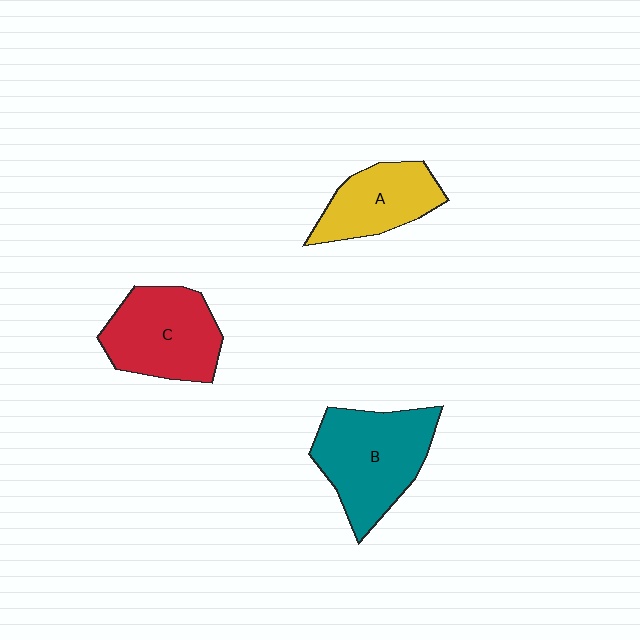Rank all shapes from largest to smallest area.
From largest to smallest: B (teal), C (red), A (yellow).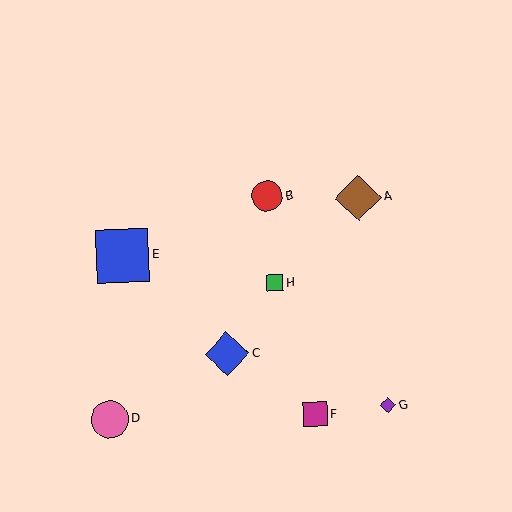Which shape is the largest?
The blue square (labeled E) is the largest.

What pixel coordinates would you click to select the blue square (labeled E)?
Click at (122, 256) to select the blue square E.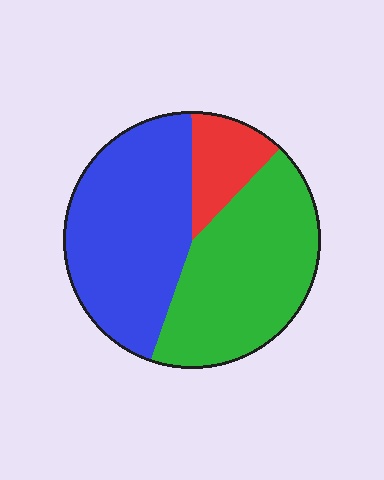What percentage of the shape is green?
Green covers 43% of the shape.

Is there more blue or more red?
Blue.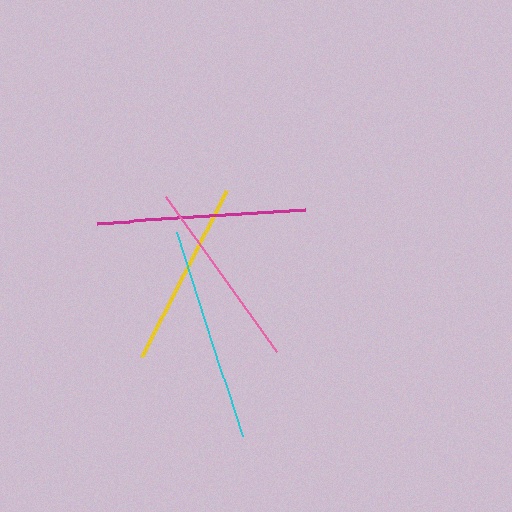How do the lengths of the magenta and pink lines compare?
The magenta and pink lines are approximately the same length.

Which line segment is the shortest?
The yellow line is the shortest at approximately 186 pixels.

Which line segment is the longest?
The cyan line is the longest at approximately 214 pixels.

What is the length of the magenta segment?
The magenta segment is approximately 208 pixels long.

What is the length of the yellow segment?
The yellow segment is approximately 186 pixels long.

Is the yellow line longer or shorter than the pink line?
The pink line is longer than the yellow line.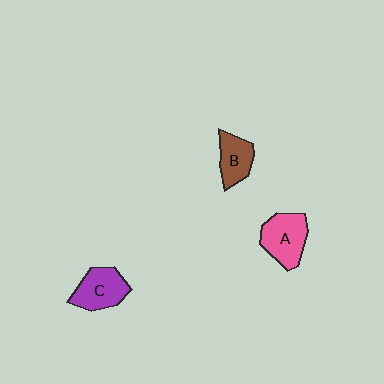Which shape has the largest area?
Shape A (pink).